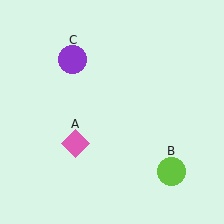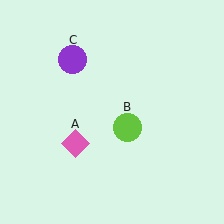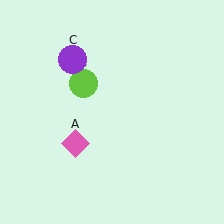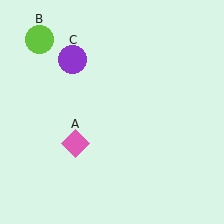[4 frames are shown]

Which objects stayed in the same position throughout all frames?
Pink diamond (object A) and purple circle (object C) remained stationary.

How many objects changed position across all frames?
1 object changed position: lime circle (object B).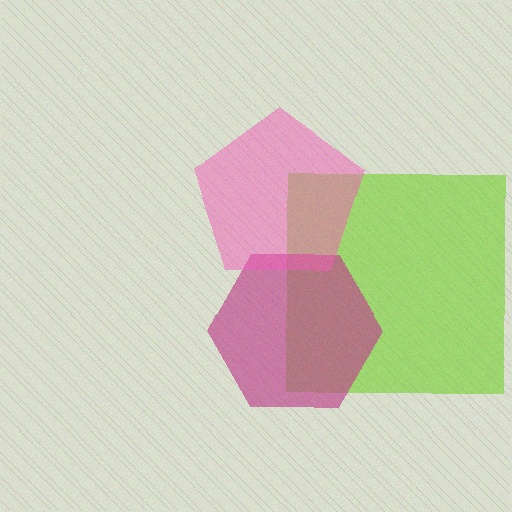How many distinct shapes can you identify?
There are 3 distinct shapes: a lime square, a magenta hexagon, a pink pentagon.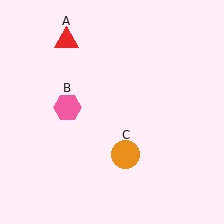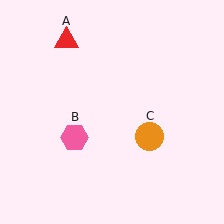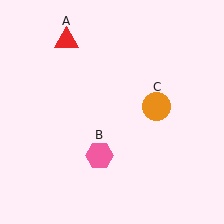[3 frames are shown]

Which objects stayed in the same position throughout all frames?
Red triangle (object A) remained stationary.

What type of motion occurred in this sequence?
The pink hexagon (object B), orange circle (object C) rotated counterclockwise around the center of the scene.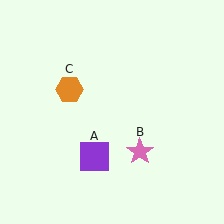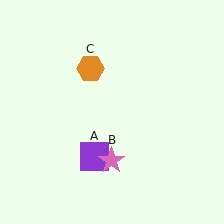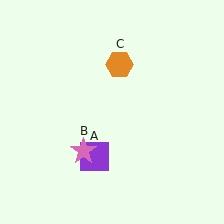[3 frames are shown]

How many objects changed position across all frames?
2 objects changed position: pink star (object B), orange hexagon (object C).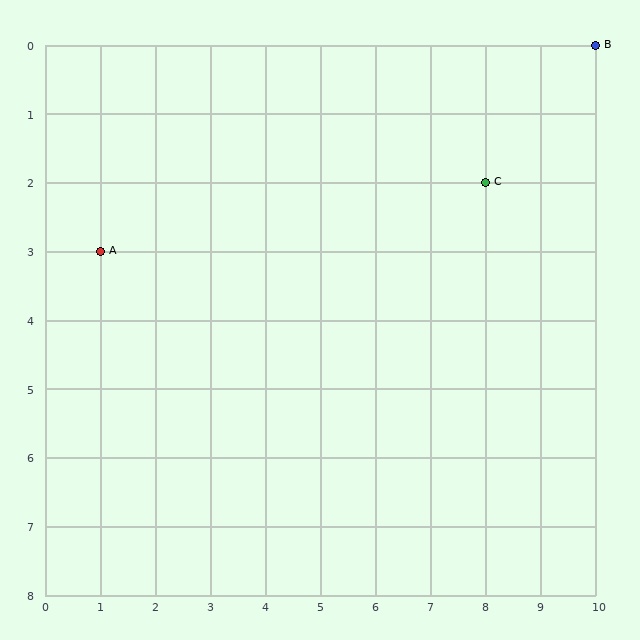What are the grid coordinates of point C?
Point C is at grid coordinates (8, 2).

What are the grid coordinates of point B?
Point B is at grid coordinates (10, 0).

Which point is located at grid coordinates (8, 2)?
Point C is at (8, 2).